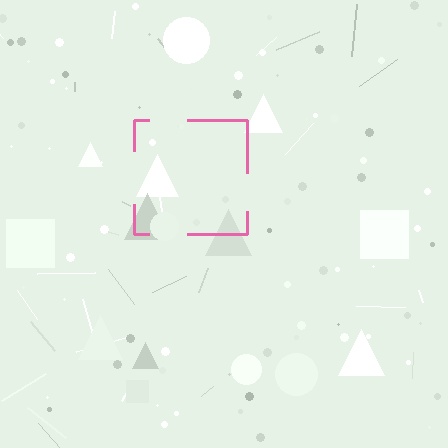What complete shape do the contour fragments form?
The contour fragments form a square.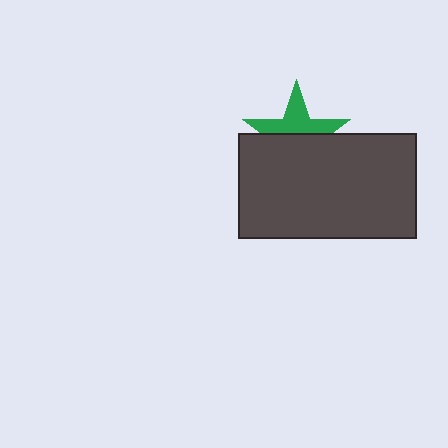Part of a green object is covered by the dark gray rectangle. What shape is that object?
It is a star.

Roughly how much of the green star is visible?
About half of it is visible (roughly 47%).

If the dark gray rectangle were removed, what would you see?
You would see the complete green star.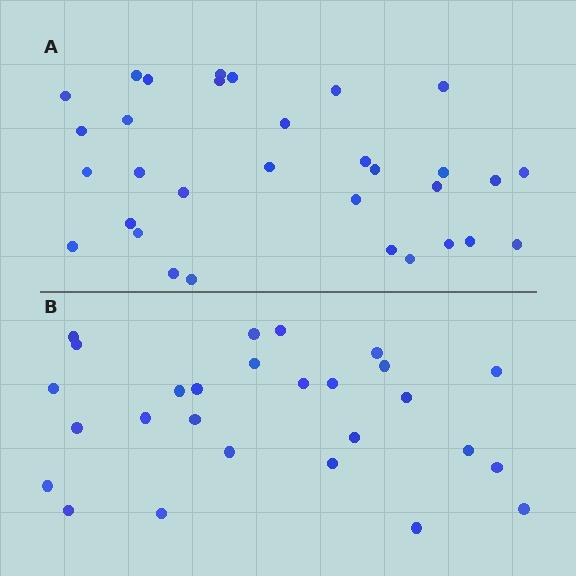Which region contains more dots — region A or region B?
Region A (the top region) has more dots.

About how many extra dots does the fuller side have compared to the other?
Region A has about 5 more dots than region B.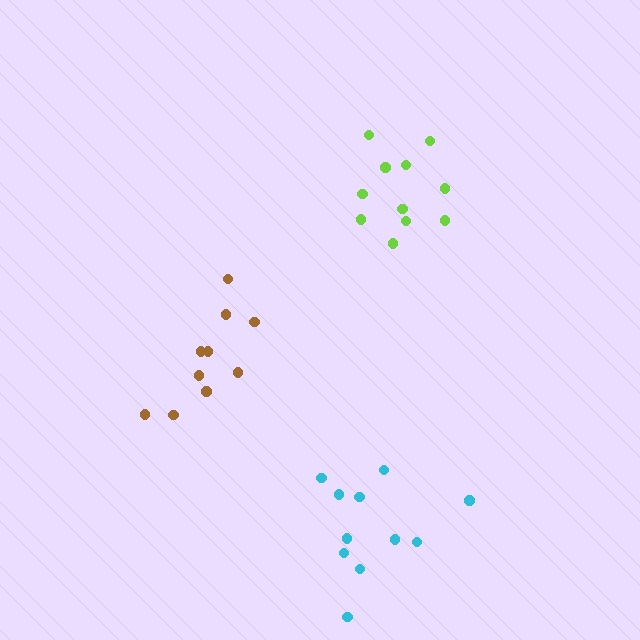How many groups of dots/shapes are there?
There are 3 groups.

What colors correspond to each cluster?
The clusters are colored: brown, cyan, lime.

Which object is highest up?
The lime cluster is topmost.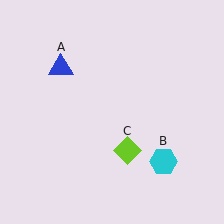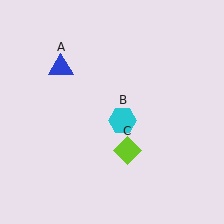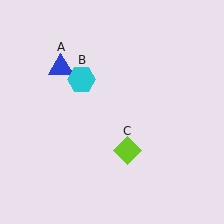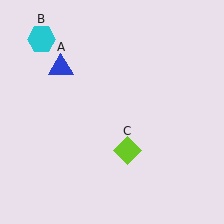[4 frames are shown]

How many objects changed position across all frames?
1 object changed position: cyan hexagon (object B).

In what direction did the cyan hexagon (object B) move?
The cyan hexagon (object B) moved up and to the left.